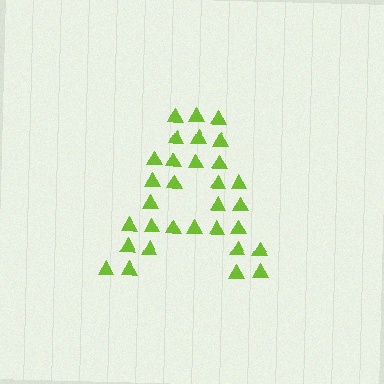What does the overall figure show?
The overall figure shows the letter A.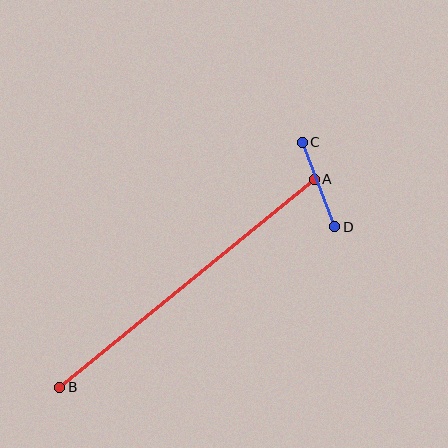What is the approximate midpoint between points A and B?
The midpoint is at approximately (187, 283) pixels.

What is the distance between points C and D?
The distance is approximately 90 pixels.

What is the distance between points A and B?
The distance is approximately 328 pixels.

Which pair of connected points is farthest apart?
Points A and B are farthest apart.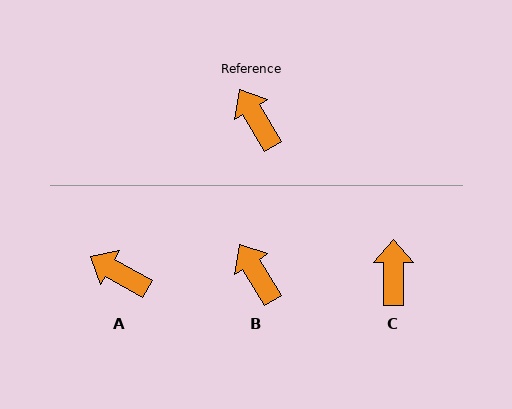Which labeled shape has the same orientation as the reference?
B.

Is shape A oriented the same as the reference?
No, it is off by about 30 degrees.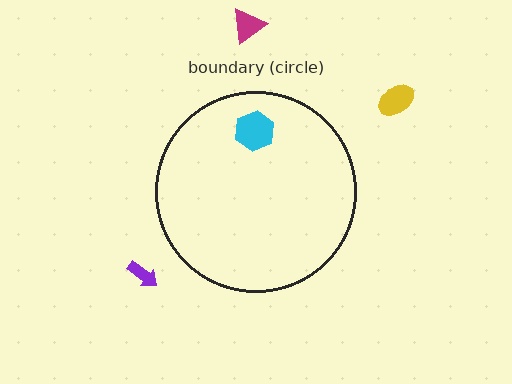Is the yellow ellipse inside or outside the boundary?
Outside.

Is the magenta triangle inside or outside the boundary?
Outside.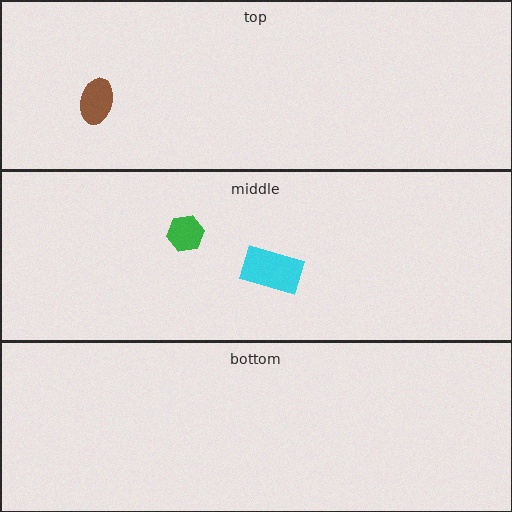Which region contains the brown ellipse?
The top region.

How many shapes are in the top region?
1.